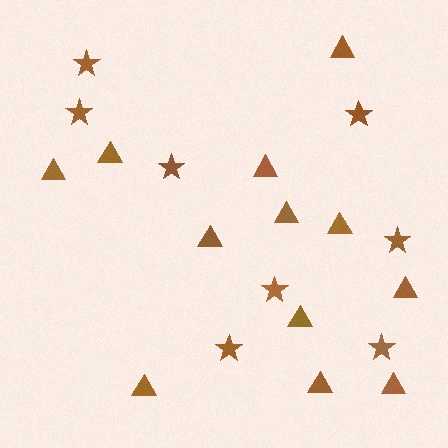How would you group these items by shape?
There are 2 groups: one group of triangles (12) and one group of stars (8).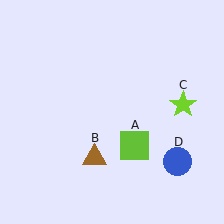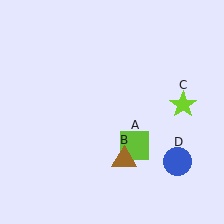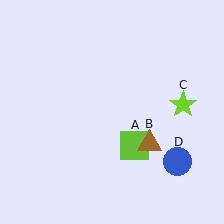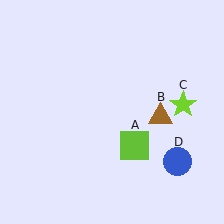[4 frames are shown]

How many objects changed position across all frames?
1 object changed position: brown triangle (object B).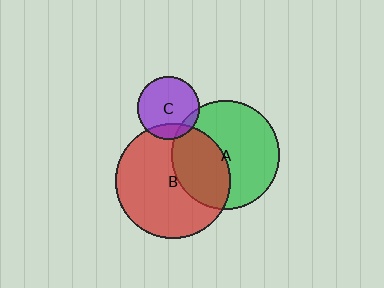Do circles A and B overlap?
Yes.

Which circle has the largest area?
Circle B (red).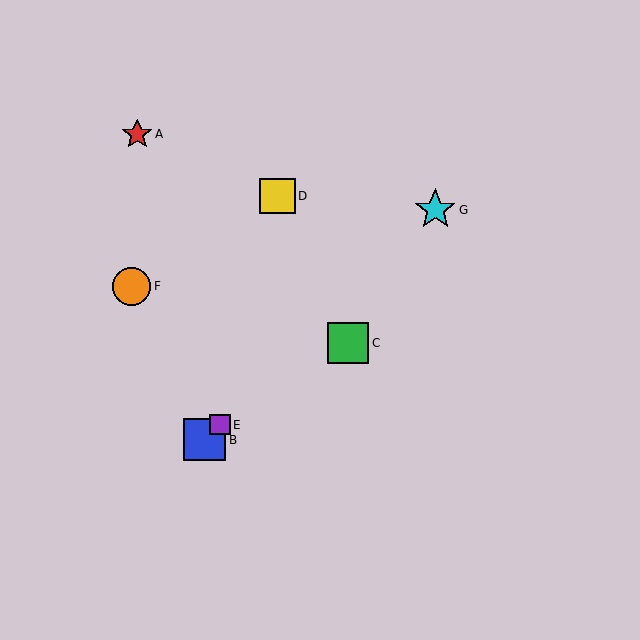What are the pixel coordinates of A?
Object A is at (137, 134).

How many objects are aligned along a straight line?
3 objects (B, E, G) are aligned along a straight line.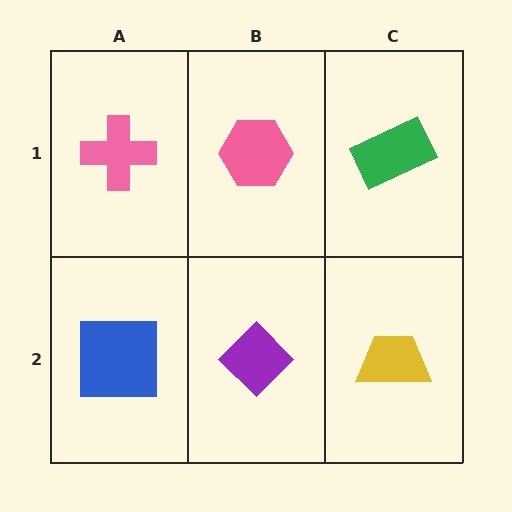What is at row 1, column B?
A pink hexagon.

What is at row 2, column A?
A blue square.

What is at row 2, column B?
A purple diamond.